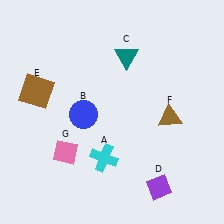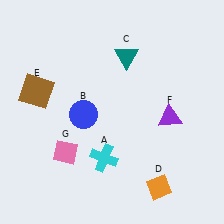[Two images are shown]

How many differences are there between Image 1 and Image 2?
There are 2 differences between the two images.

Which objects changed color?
D changed from purple to orange. F changed from brown to purple.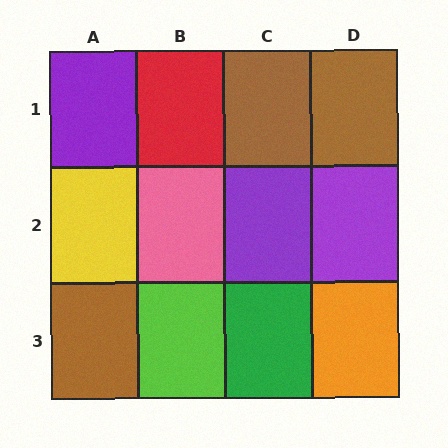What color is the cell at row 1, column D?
Brown.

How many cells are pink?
1 cell is pink.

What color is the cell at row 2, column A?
Yellow.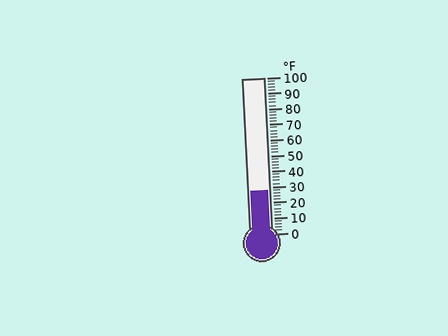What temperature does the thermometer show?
The thermometer shows approximately 28°F.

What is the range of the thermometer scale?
The thermometer scale ranges from 0°F to 100°F.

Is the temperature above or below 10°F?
The temperature is above 10°F.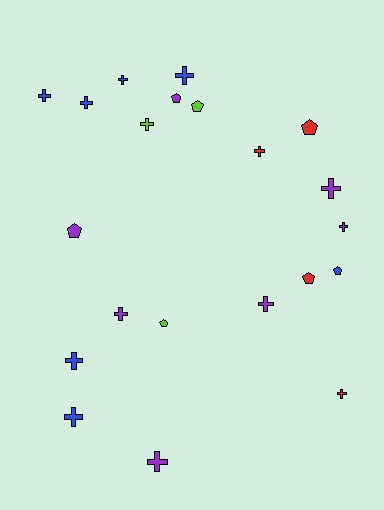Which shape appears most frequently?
Cross, with 14 objects.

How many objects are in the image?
There are 21 objects.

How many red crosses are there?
There are 2 red crosses.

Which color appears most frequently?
Blue, with 7 objects.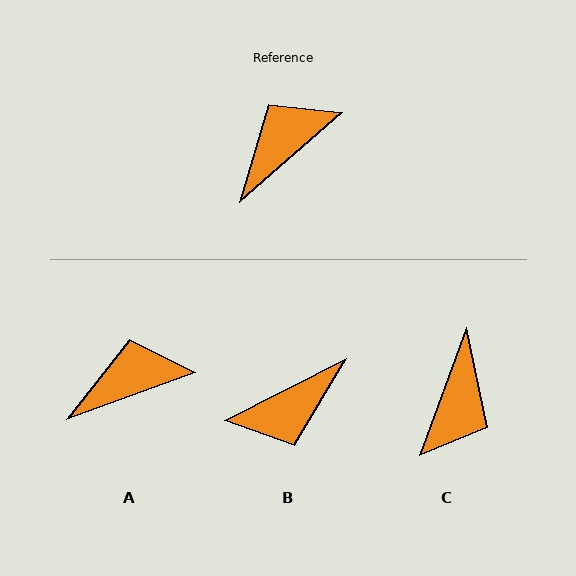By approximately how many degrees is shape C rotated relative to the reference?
Approximately 152 degrees clockwise.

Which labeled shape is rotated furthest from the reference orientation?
B, about 165 degrees away.